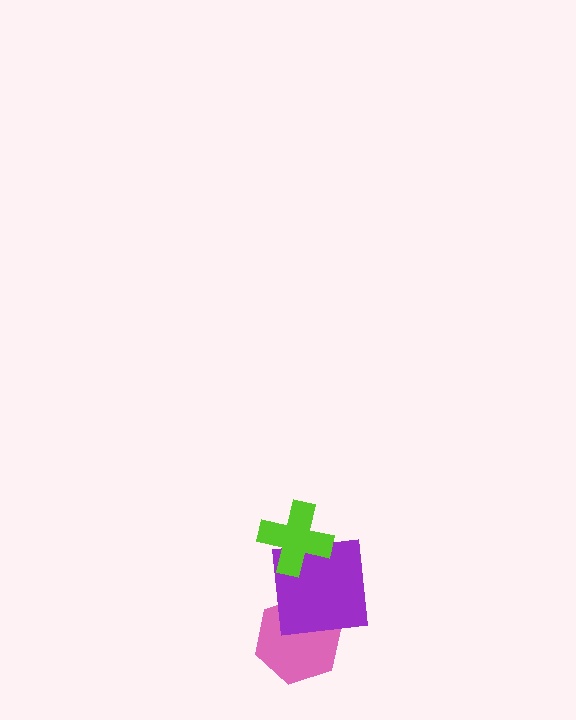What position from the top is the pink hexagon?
The pink hexagon is 3rd from the top.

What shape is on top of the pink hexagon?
The purple square is on top of the pink hexagon.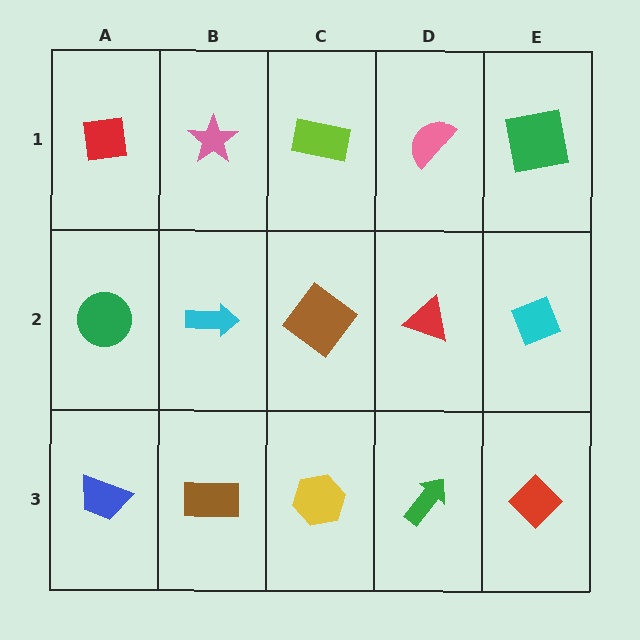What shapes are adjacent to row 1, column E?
A cyan diamond (row 2, column E), a pink semicircle (row 1, column D).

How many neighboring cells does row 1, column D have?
3.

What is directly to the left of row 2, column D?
A brown diamond.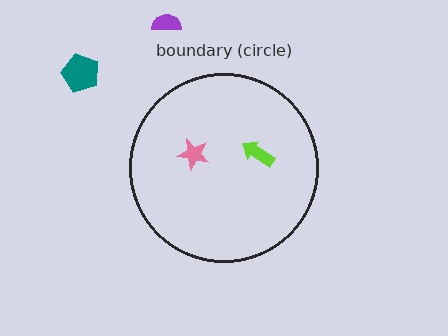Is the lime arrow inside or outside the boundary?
Inside.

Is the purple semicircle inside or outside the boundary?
Outside.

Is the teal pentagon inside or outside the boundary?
Outside.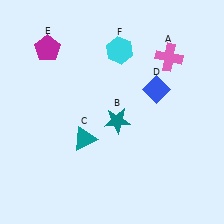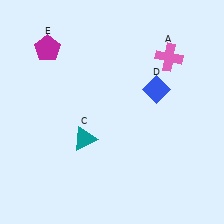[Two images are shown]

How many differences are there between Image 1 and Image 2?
There are 2 differences between the two images.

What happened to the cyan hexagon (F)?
The cyan hexagon (F) was removed in Image 2. It was in the top-right area of Image 1.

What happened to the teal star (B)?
The teal star (B) was removed in Image 2. It was in the bottom-right area of Image 1.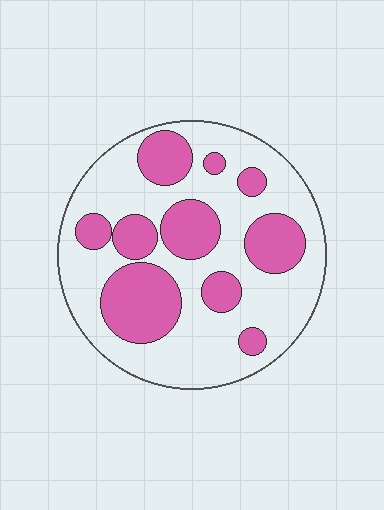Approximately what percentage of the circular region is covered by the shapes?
Approximately 35%.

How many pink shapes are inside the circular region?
10.